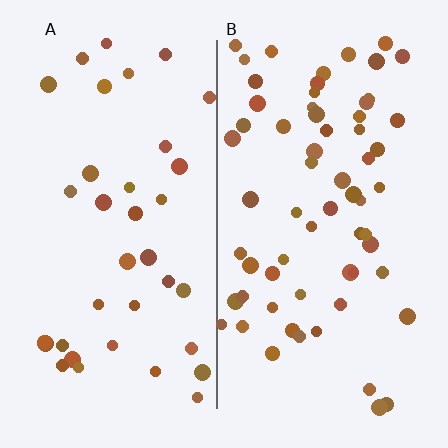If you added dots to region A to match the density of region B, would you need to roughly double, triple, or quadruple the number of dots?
Approximately double.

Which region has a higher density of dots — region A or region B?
B (the right).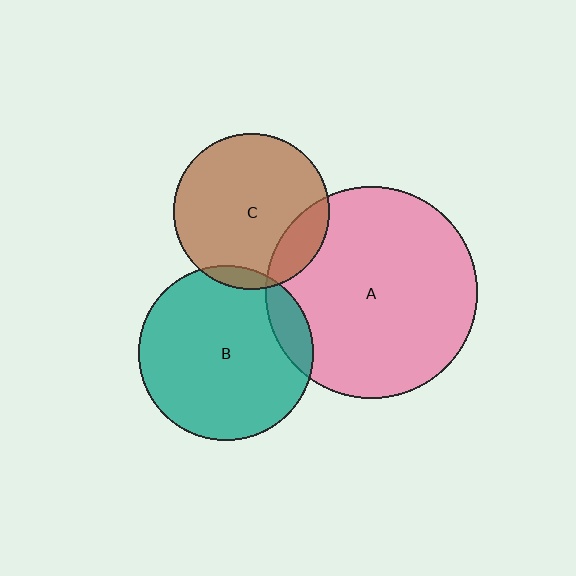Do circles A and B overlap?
Yes.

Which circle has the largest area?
Circle A (pink).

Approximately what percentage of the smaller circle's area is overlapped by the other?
Approximately 10%.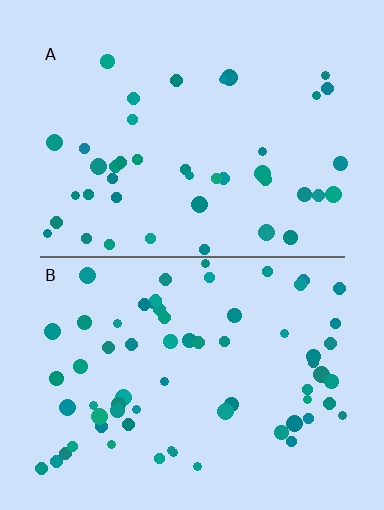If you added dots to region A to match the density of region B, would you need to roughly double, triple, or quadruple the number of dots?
Approximately double.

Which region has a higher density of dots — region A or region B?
B (the bottom).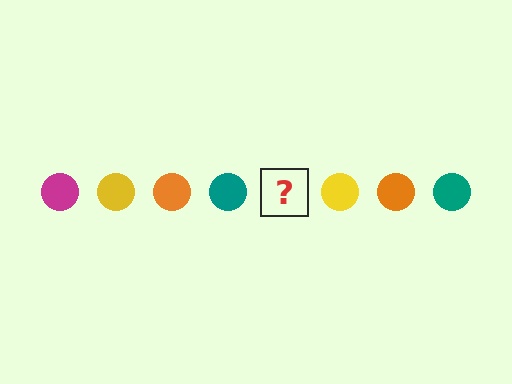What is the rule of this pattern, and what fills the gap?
The rule is that the pattern cycles through magenta, yellow, orange, teal circles. The gap should be filled with a magenta circle.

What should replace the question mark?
The question mark should be replaced with a magenta circle.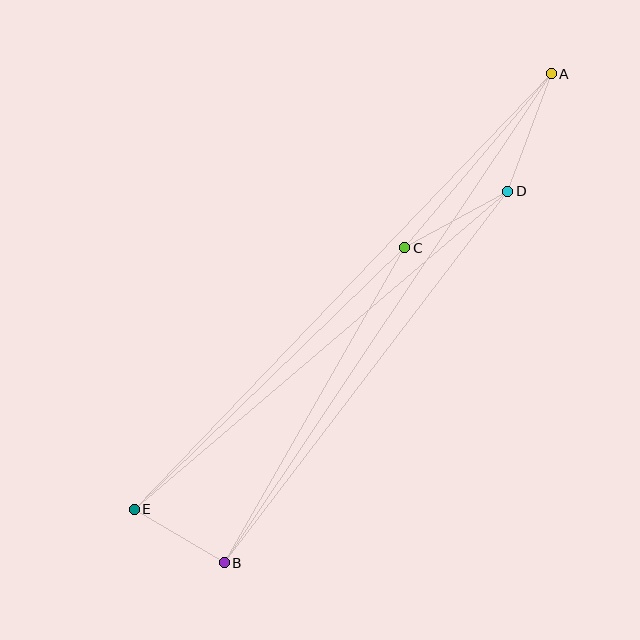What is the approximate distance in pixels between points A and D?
The distance between A and D is approximately 125 pixels.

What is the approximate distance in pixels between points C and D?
The distance between C and D is approximately 118 pixels.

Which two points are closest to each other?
Points B and E are closest to each other.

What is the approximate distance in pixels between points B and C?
The distance between B and C is approximately 363 pixels.